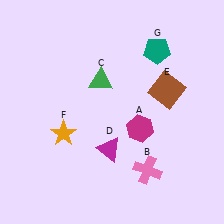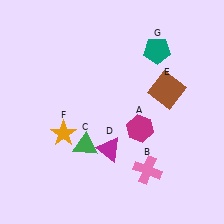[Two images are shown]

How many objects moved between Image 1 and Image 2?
1 object moved between the two images.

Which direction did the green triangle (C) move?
The green triangle (C) moved down.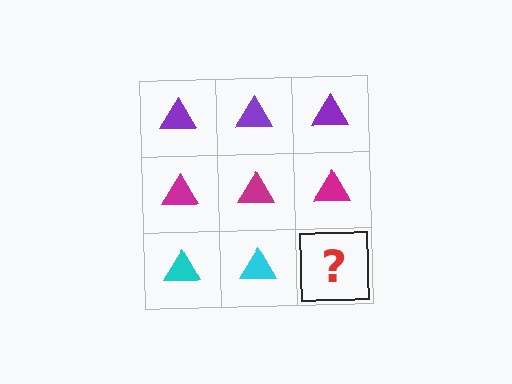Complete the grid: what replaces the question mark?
The question mark should be replaced with a cyan triangle.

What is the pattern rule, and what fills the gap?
The rule is that each row has a consistent color. The gap should be filled with a cyan triangle.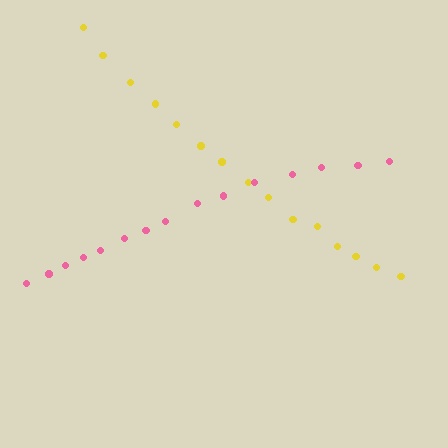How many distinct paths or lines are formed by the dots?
There are 2 distinct paths.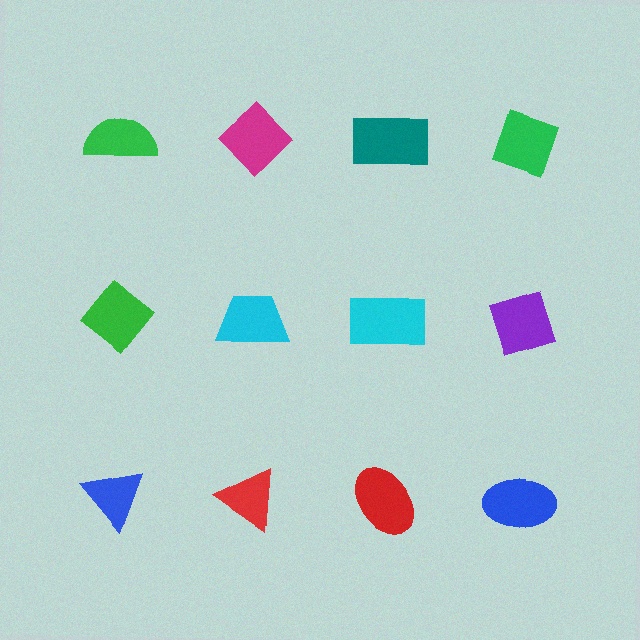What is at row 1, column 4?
A green diamond.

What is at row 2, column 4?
A purple diamond.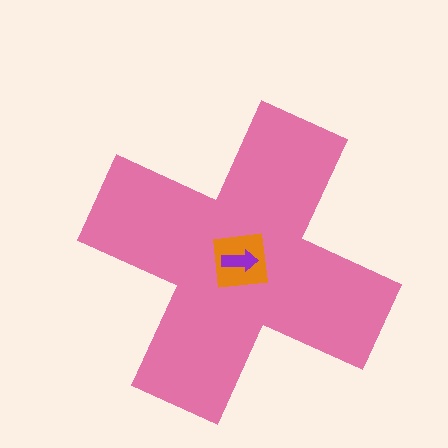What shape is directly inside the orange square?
The purple arrow.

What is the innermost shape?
The purple arrow.